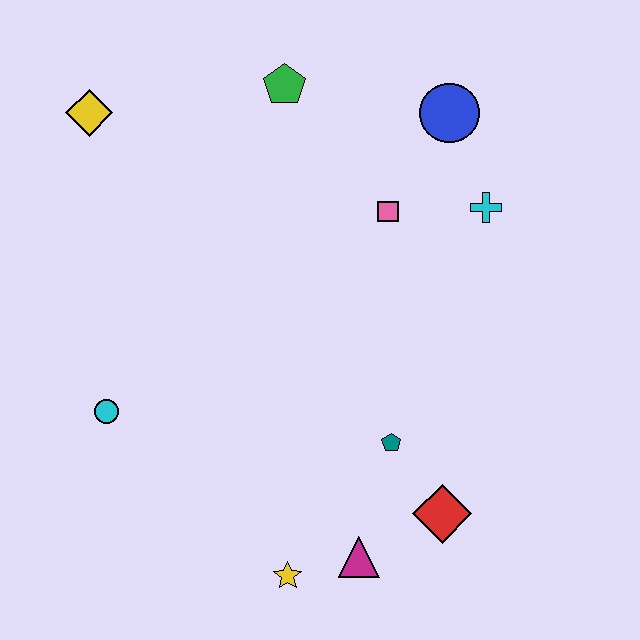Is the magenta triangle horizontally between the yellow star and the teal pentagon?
Yes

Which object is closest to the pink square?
The cyan cross is closest to the pink square.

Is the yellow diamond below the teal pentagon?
No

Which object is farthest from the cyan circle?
The blue circle is farthest from the cyan circle.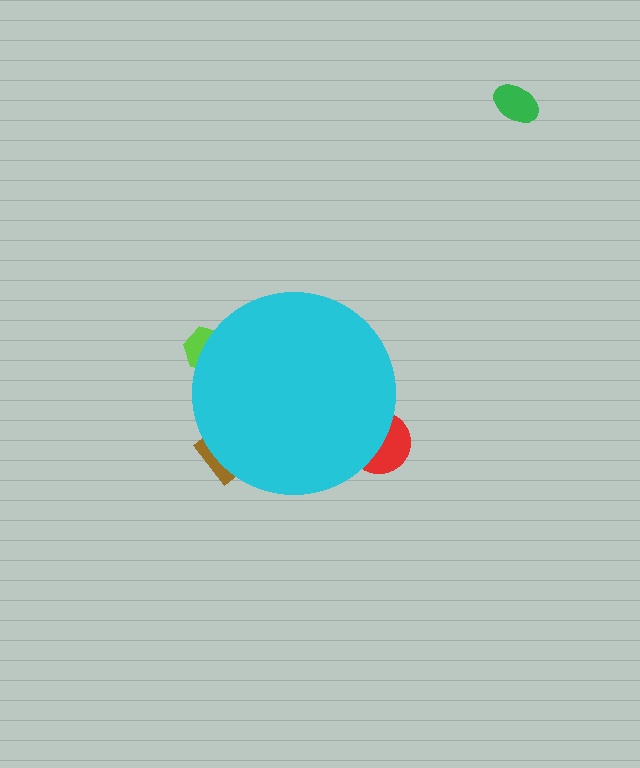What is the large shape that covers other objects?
A cyan circle.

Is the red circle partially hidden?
Yes, the red circle is partially hidden behind the cyan circle.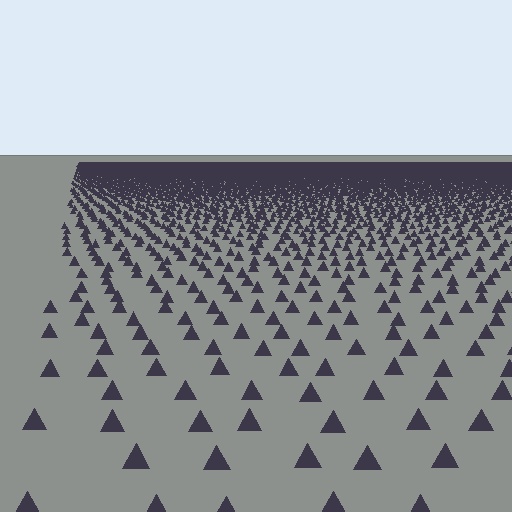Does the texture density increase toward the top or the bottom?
Density increases toward the top.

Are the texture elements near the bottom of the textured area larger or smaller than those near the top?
Larger. Near the bottom, elements are closer to the viewer and appear at a bigger on-screen size.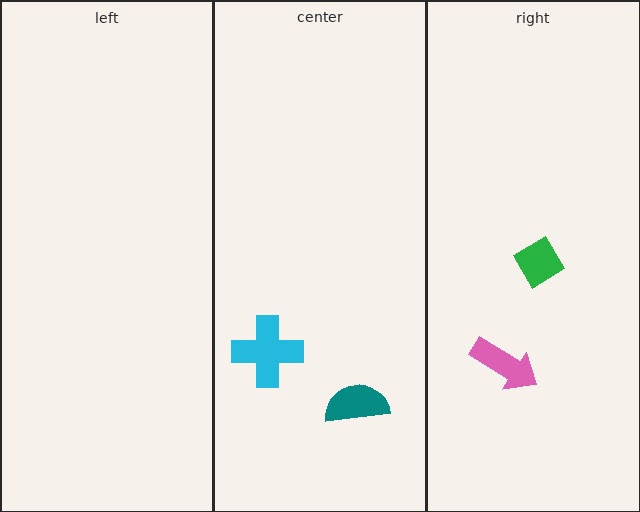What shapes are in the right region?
The pink arrow, the green diamond.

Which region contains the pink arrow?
The right region.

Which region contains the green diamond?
The right region.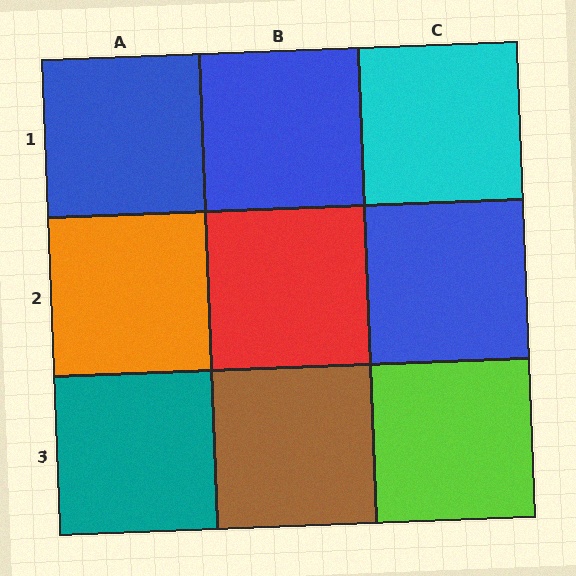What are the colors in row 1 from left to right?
Blue, blue, cyan.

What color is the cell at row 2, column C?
Blue.